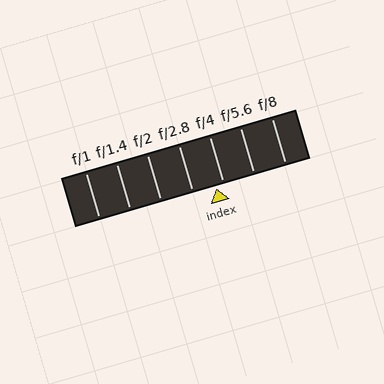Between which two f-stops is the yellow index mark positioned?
The index mark is between f/2.8 and f/4.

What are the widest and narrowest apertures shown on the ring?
The widest aperture shown is f/1 and the narrowest is f/8.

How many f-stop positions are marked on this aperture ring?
There are 7 f-stop positions marked.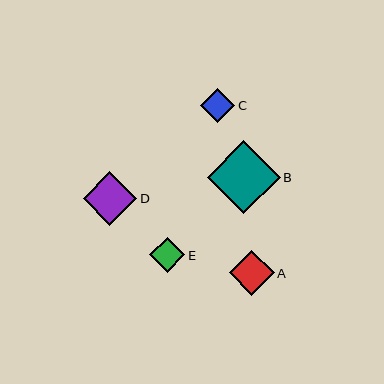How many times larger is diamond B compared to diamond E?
Diamond B is approximately 2.1 times the size of diamond E.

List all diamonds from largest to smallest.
From largest to smallest: B, D, A, E, C.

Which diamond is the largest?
Diamond B is the largest with a size of approximately 73 pixels.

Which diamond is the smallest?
Diamond C is the smallest with a size of approximately 34 pixels.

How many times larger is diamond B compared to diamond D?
Diamond B is approximately 1.4 times the size of diamond D.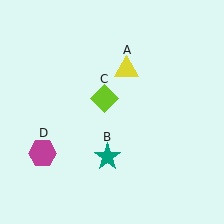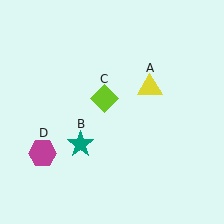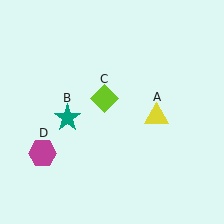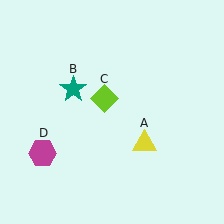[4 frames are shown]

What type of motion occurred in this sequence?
The yellow triangle (object A), teal star (object B) rotated clockwise around the center of the scene.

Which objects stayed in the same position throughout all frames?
Lime diamond (object C) and magenta hexagon (object D) remained stationary.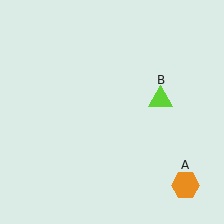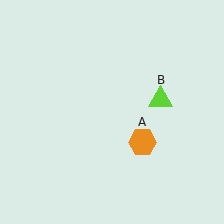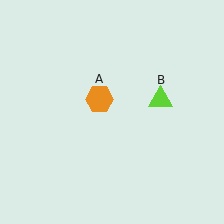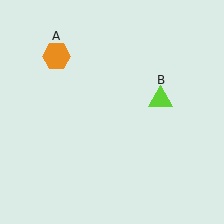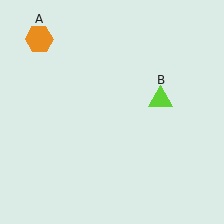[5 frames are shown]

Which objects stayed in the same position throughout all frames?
Lime triangle (object B) remained stationary.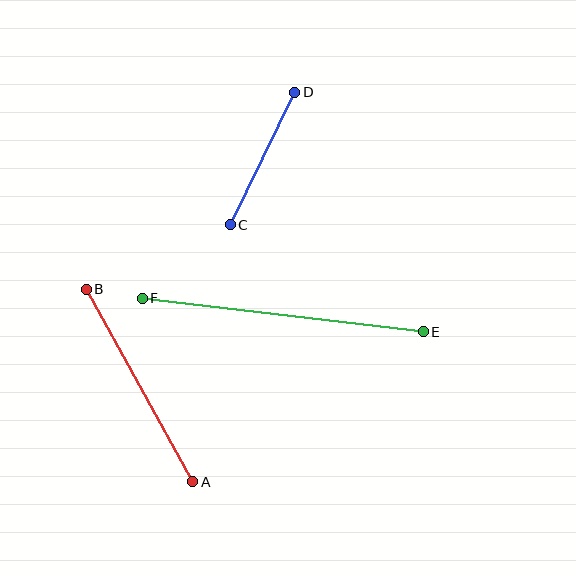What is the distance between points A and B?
The distance is approximately 220 pixels.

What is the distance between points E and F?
The distance is approximately 283 pixels.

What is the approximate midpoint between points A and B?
The midpoint is at approximately (140, 385) pixels.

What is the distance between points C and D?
The distance is approximately 147 pixels.